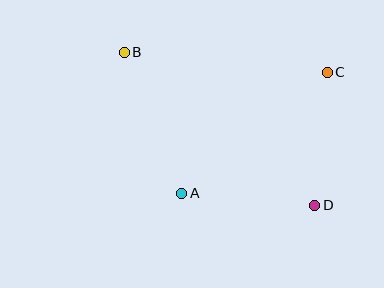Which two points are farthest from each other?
Points B and D are farthest from each other.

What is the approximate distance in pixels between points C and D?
The distance between C and D is approximately 134 pixels.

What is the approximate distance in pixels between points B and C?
The distance between B and C is approximately 204 pixels.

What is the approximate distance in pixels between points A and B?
The distance between A and B is approximately 152 pixels.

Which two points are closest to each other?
Points A and D are closest to each other.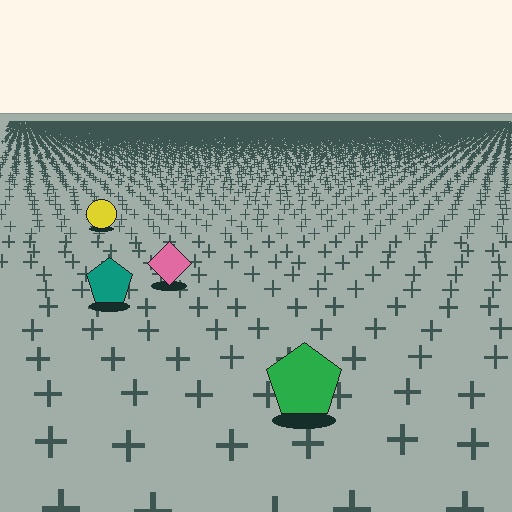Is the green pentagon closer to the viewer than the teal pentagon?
Yes. The green pentagon is closer — you can tell from the texture gradient: the ground texture is coarser near it.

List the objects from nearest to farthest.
From nearest to farthest: the green pentagon, the teal pentagon, the pink diamond, the yellow circle.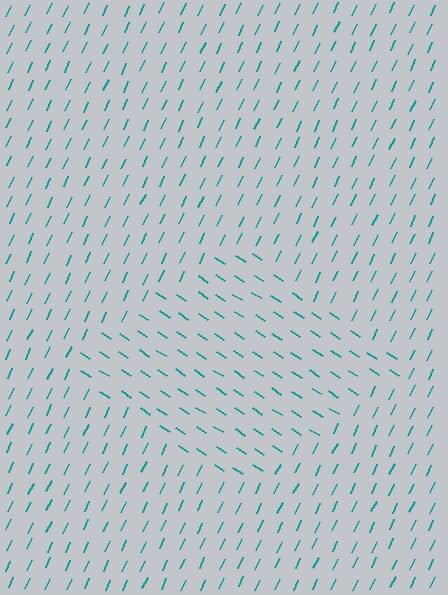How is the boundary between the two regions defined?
The boundary is defined purely by a change in line orientation (approximately 83 degrees difference). All lines are the same color and thickness.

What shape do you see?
I see a diamond.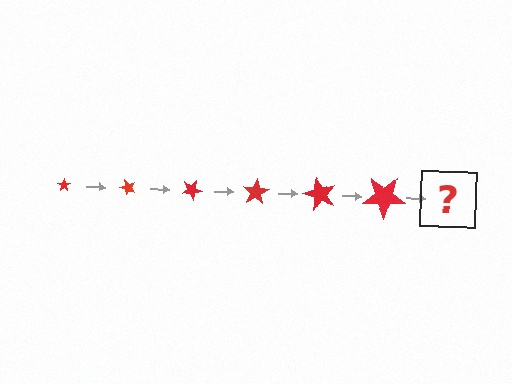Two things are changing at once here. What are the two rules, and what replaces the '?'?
The two rules are that the star grows larger each step and it rotates 50 degrees each step. The '?' should be a star, larger than the previous one and rotated 300 degrees from the start.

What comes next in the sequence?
The next element should be a star, larger than the previous one and rotated 300 degrees from the start.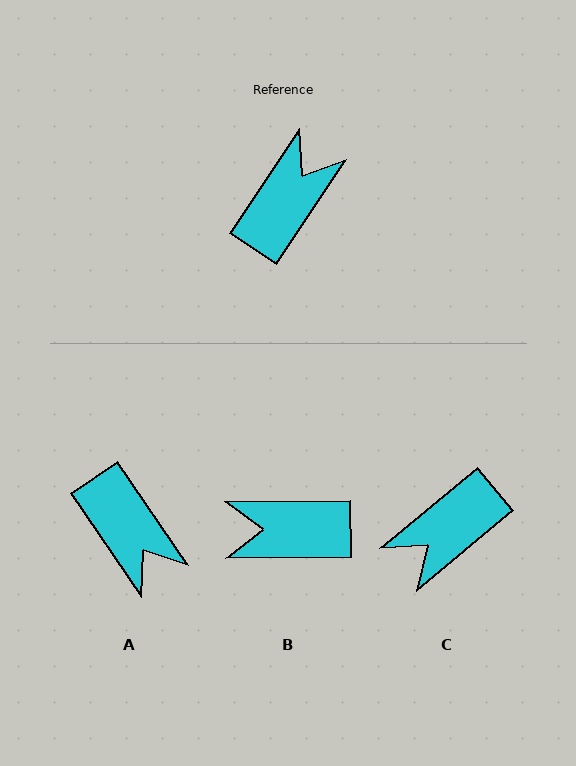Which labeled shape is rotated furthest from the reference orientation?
C, about 164 degrees away.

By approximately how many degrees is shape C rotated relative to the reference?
Approximately 164 degrees counter-clockwise.